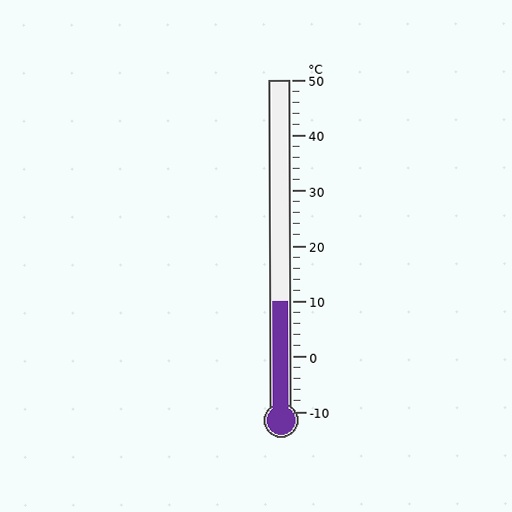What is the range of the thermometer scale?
The thermometer scale ranges from -10°C to 50°C.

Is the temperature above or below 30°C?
The temperature is below 30°C.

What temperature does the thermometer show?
The thermometer shows approximately 10°C.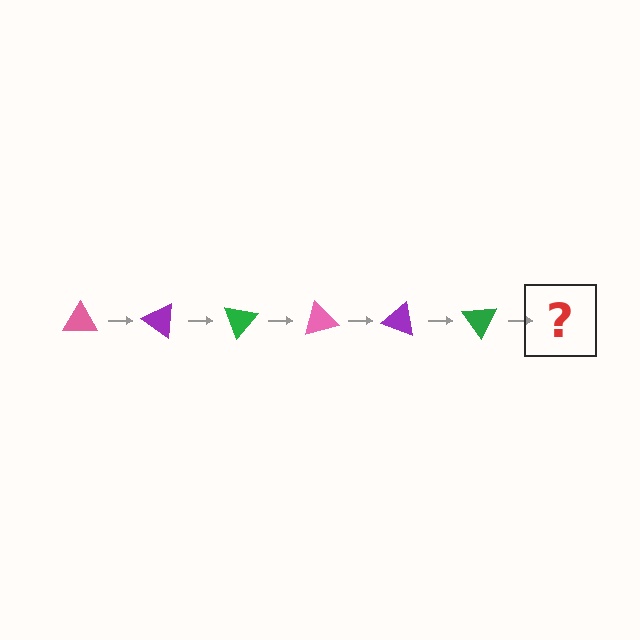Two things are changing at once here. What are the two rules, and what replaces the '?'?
The two rules are that it rotates 35 degrees each step and the color cycles through pink, purple, and green. The '?' should be a pink triangle, rotated 210 degrees from the start.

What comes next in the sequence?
The next element should be a pink triangle, rotated 210 degrees from the start.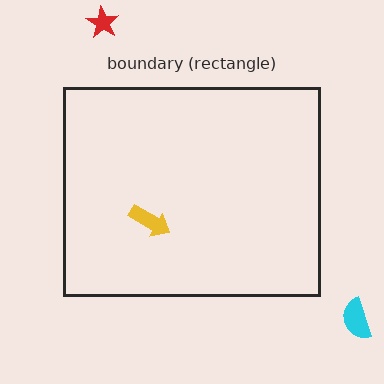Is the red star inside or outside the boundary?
Outside.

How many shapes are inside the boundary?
1 inside, 2 outside.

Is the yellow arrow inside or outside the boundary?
Inside.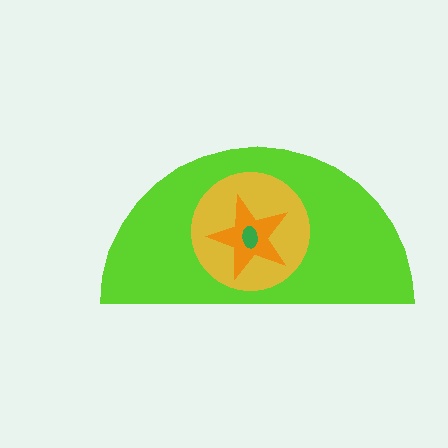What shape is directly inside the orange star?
The green ellipse.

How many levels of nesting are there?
4.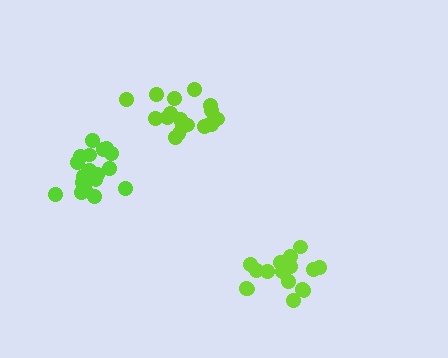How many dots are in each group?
Group 1: 16 dots, Group 2: 19 dots, Group 3: 19 dots (54 total).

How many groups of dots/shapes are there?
There are 3 groups.